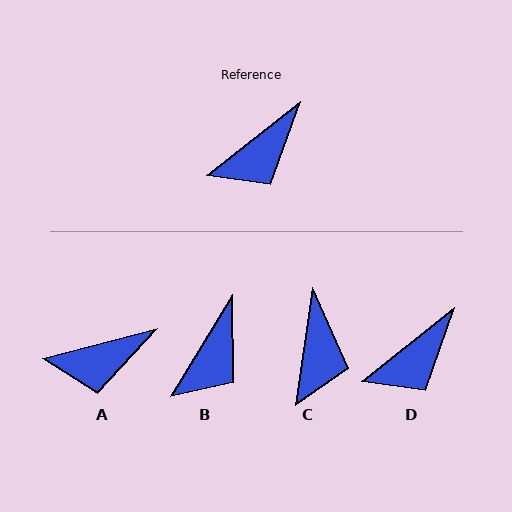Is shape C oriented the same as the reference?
No, it is off by about 44 degrees.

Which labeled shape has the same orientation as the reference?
D.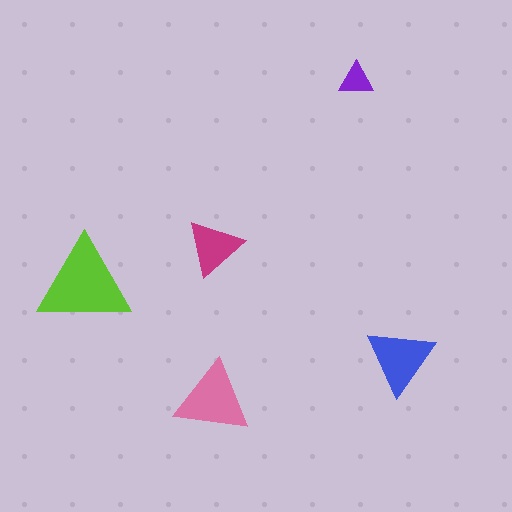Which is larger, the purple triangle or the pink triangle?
The pink one.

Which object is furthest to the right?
The blue triangle is rightmost.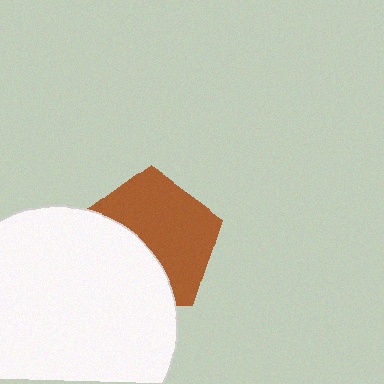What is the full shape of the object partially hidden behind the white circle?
The partially hidden object is a brown pentagon.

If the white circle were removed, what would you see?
You would see the complete brown pentagon.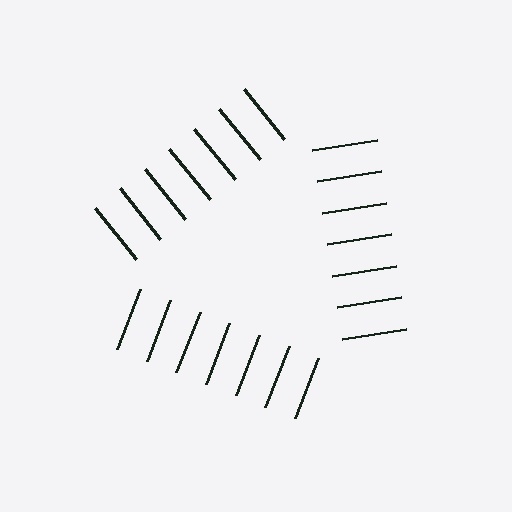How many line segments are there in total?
21 — 7 along each of the 3 edges.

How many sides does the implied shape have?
3 sides — the line-ends trace a triangle.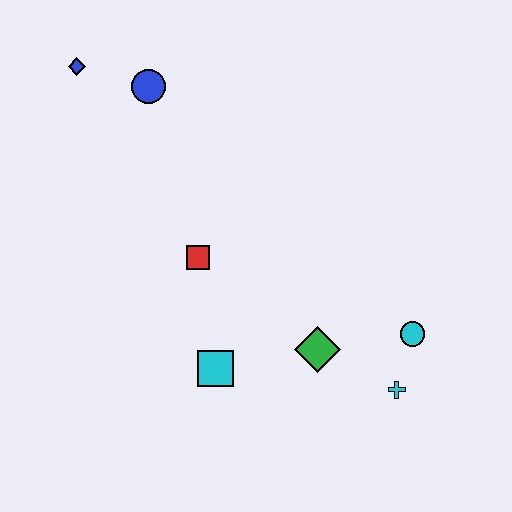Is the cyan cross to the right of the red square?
Yes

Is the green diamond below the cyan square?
No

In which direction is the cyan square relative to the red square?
The cyan square is below the red square.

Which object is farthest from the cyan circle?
The blue diamond is farthest from the cyan circle.